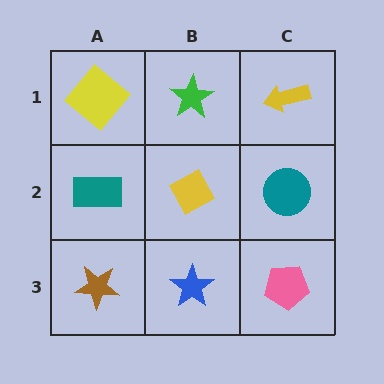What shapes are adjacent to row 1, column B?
A yellow diamond (row 2, column B), a yellow diamond (row 1, column A), a yellow arrow (row 1, column C).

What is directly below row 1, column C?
A teal circle.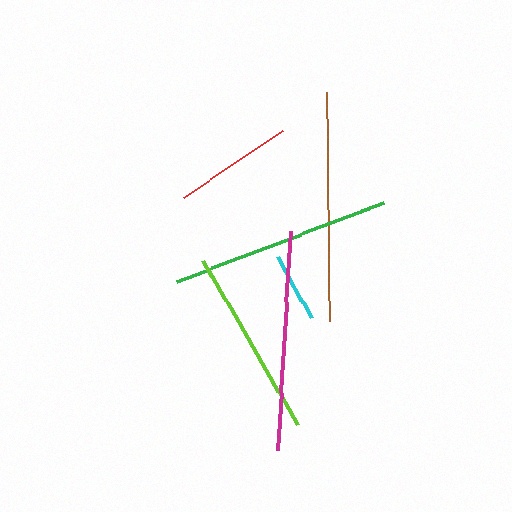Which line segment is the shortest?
The cyan line is the shortest at approximately 70 pixels.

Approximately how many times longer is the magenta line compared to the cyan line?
The magenta line is approximately 3.1 times the length of the cyan line.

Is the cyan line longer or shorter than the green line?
The green line is longer than the cyan line.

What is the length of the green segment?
The green segment is approximately 223 pixels long.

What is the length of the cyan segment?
The cyan segment is approximately 70 pixels long.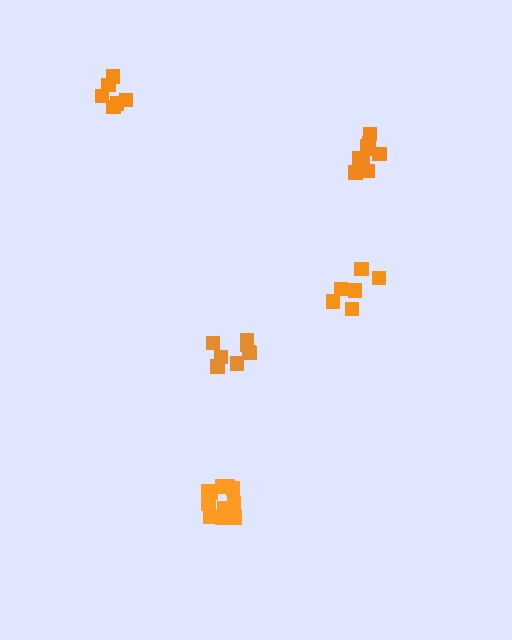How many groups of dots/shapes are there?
There are 5 groups.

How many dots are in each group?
Group 1: 10 dots, Group 2: 6 dots, Group 3: 11 dots, Group 4: 6 dots, Group 5: 8 dots (41 total).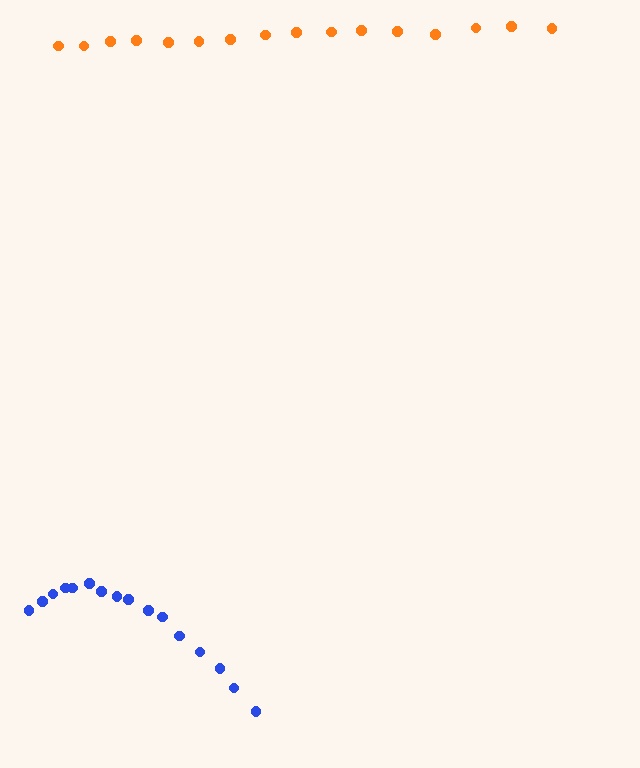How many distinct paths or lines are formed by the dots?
There are 2 distinct paths.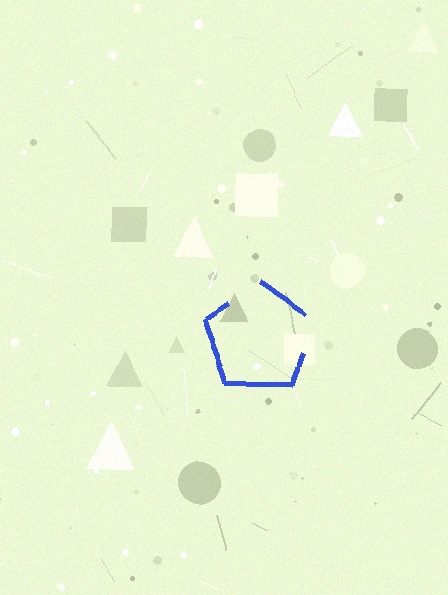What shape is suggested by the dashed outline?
The dashed outline suggests a pentagon.